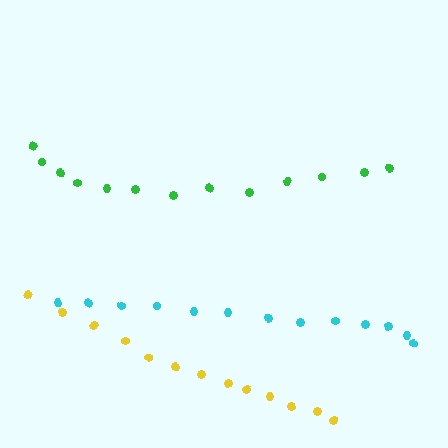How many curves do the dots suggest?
There are 3 distinct paths.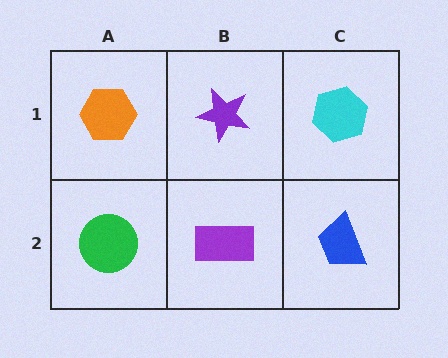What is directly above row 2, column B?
A purple star.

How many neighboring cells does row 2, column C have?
2.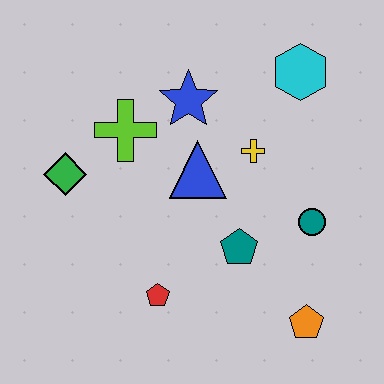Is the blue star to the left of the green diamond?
No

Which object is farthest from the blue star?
The orange pentagon is farthest from the blue star.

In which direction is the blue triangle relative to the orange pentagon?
The blue triangle is above the orange pentagon.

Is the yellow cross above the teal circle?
Yes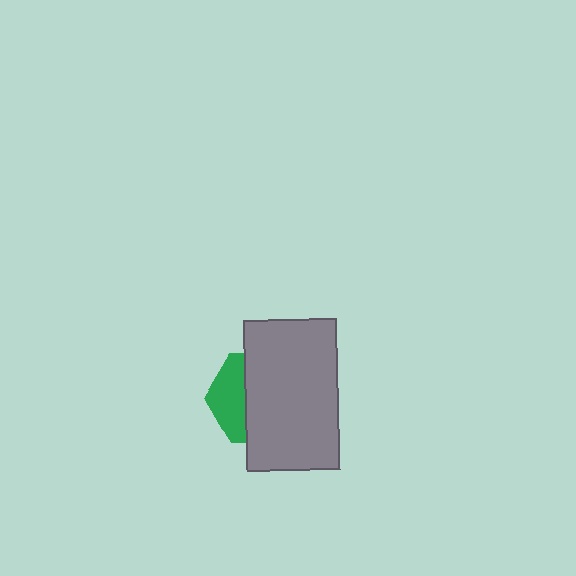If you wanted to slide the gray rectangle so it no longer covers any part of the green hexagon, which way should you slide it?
Slide it right — that is the most direct way to separate the two shapes.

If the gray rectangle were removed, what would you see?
You would see the complete green hexagon.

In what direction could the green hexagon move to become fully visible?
The green hexagon could move left. That would shift it out from behind the gray rectangle entirely.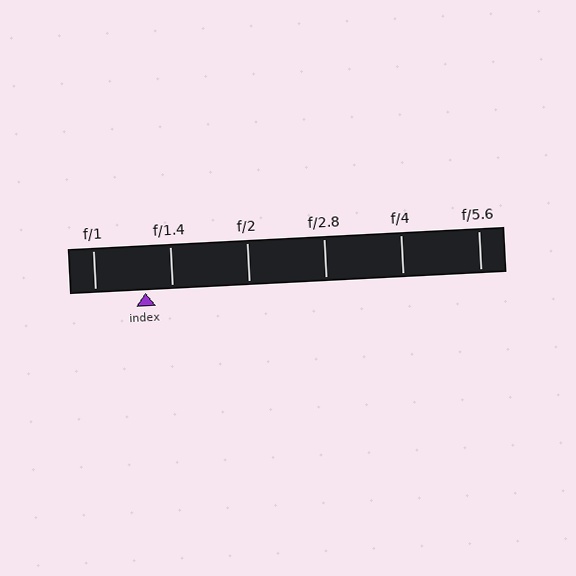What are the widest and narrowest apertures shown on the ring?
The widest aperture shown is f/1 and the narrowest is f/5.6.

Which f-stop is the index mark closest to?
The index mark is closest to f/1.4.